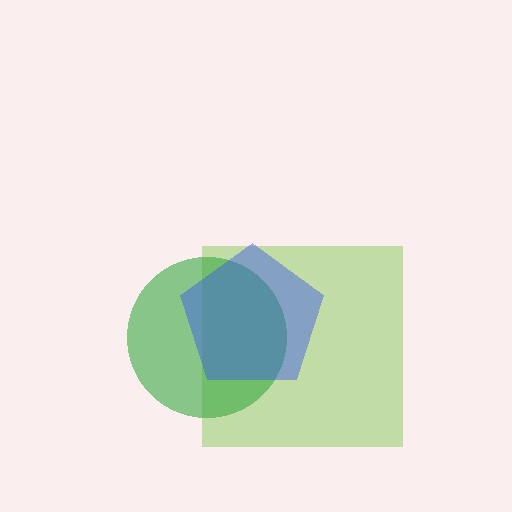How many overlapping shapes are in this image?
There are 3 overlapping shapes in the image.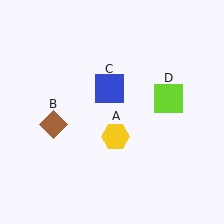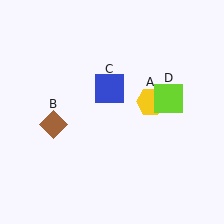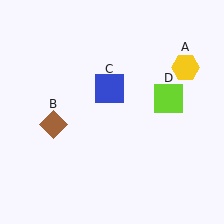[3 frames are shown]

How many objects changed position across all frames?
1 object changed position: yellow hexagon (object A).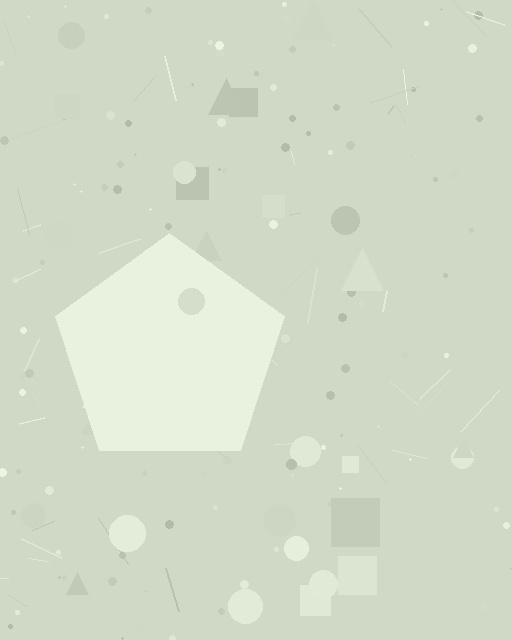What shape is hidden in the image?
A pentagon is hidden in the image.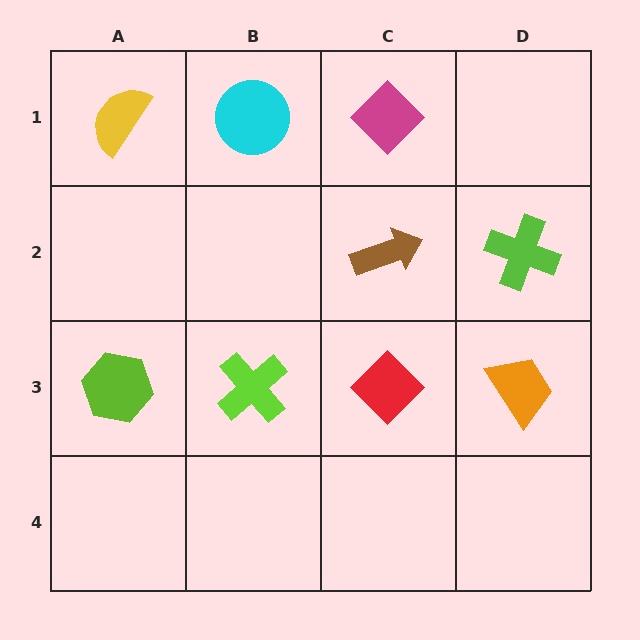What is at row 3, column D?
An orange trapezoid.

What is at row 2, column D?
A lime cross.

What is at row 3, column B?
A lime cross.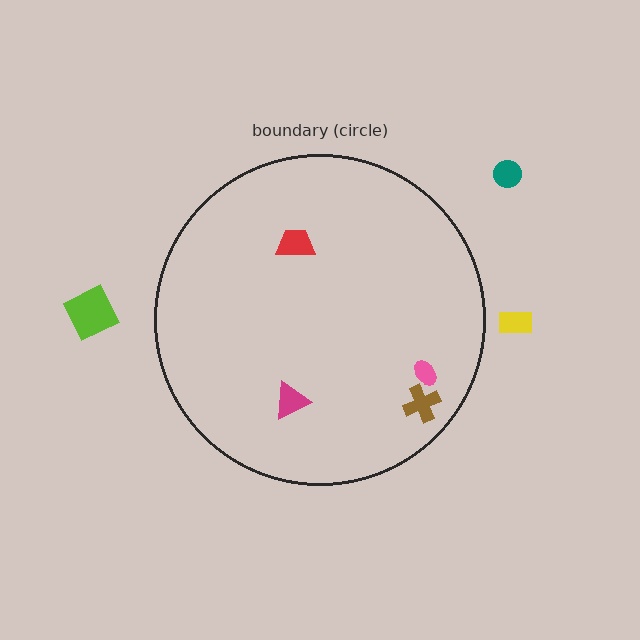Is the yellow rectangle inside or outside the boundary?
Outside.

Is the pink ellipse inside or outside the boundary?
Inside.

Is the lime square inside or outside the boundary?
Outside.